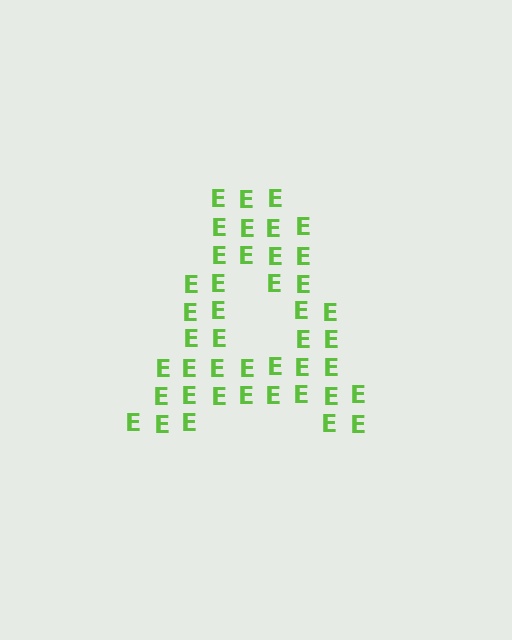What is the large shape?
The large shape is the letter A.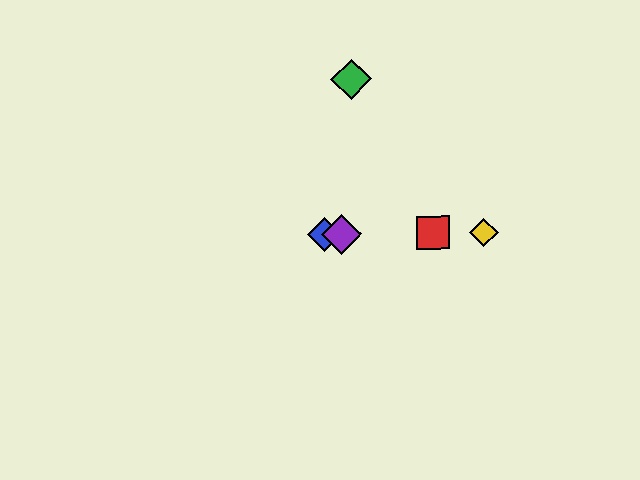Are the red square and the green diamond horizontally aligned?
No, the red square is at y≈233 and the green diamond is at y≈79.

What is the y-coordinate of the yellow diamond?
The yellow diamond is at y≈232.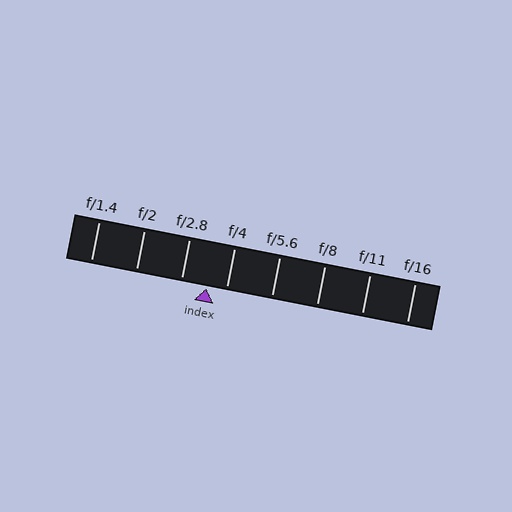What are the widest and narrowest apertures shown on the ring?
The widest aperture shown is f/1.4 and the narrowest is f/16.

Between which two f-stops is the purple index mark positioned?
The index mark is between f/2.8 and f/4.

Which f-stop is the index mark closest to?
The index mark is closest to f/4.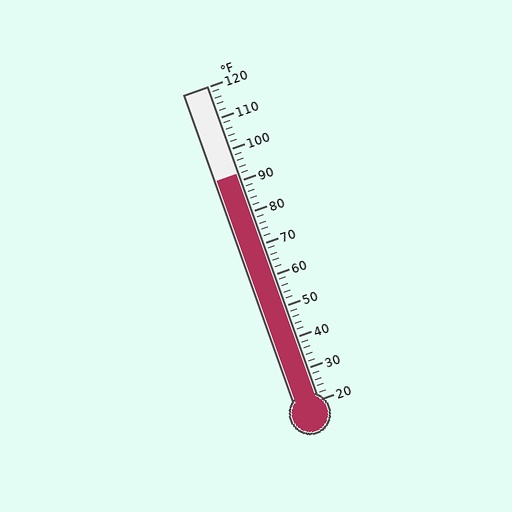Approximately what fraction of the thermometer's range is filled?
The thermometer is filled to approximately 70% of its range.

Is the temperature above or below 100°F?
The temperature is below 100°F.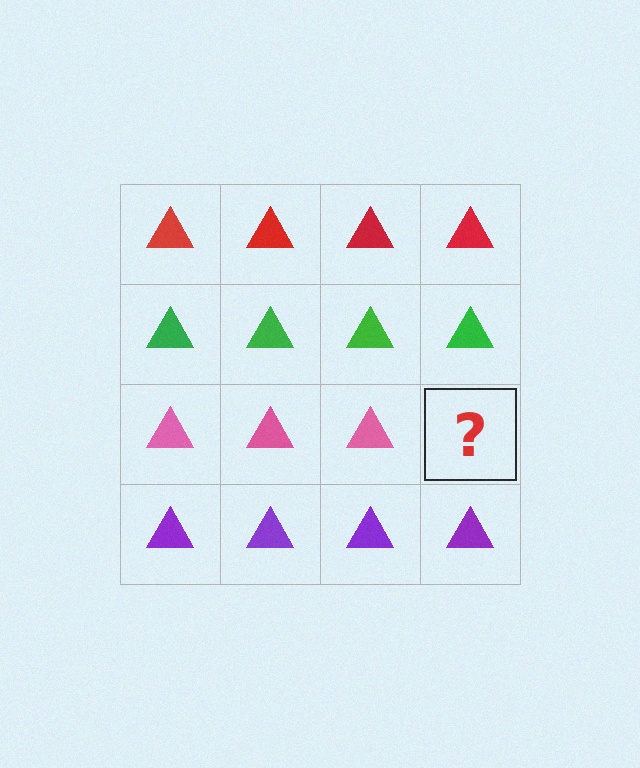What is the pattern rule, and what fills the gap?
The rule is that each row has a consistent color. The gap should be filled with a pink triangle.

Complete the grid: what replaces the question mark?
The question mark should be replaced with a pink triangle.